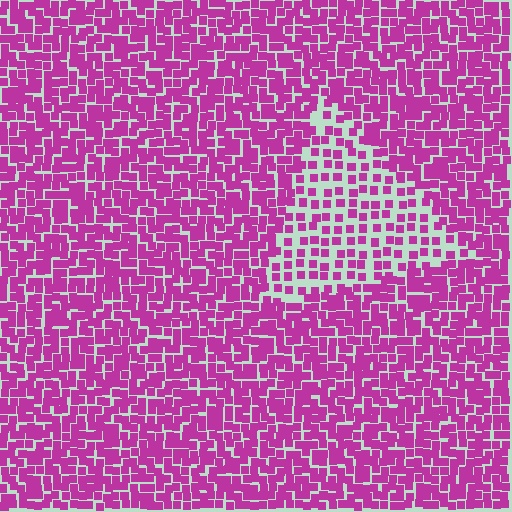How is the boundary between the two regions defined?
The boundary is defined by a change in element density (approximately 2.0x ratio). All elements are the same color, size, and shape.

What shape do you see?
I see a triangle.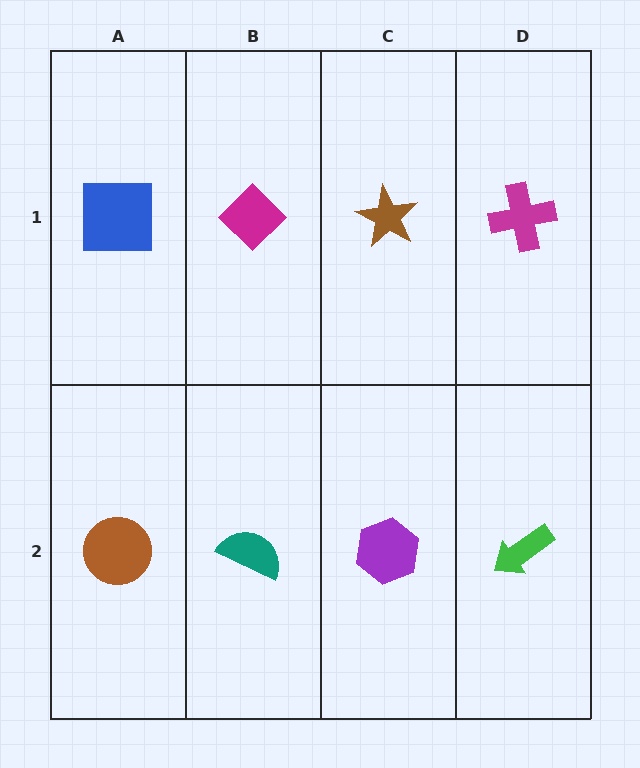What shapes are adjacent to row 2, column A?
A blue square (row 1, column A), a teal semicircle (row 2, column B).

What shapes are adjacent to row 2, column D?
A magenta cross (row 1, column D), a purple hexagon (row 2, column C).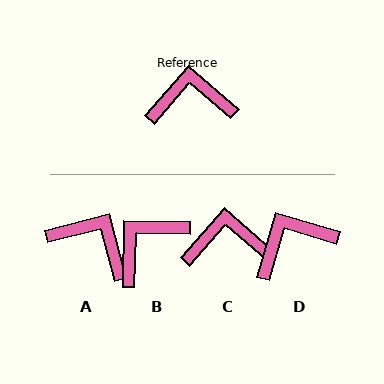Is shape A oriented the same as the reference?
No, it is off by about 35 degrees.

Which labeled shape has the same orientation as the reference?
C.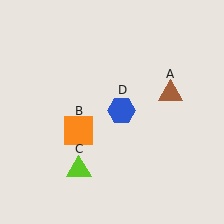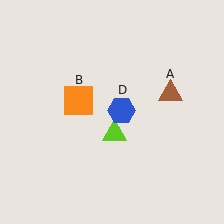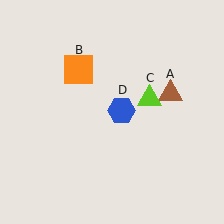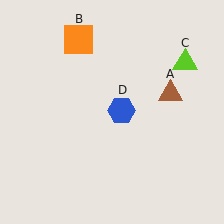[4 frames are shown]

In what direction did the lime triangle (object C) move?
The lime triangle (object C) moved up and to the right.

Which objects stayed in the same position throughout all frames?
Brown triangle (object A) and blue hexagon (object D) remained stationary.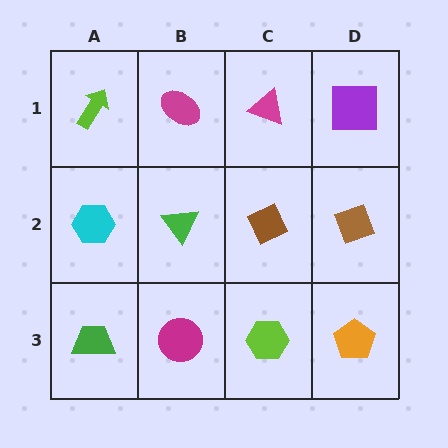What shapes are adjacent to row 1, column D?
A brown diamond (row 2, column D), a magenta triangle (row 1, column C).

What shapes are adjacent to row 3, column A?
A cyan hexagon (row 2, column A), a magenta circle (row 3, column B).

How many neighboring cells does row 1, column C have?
3.